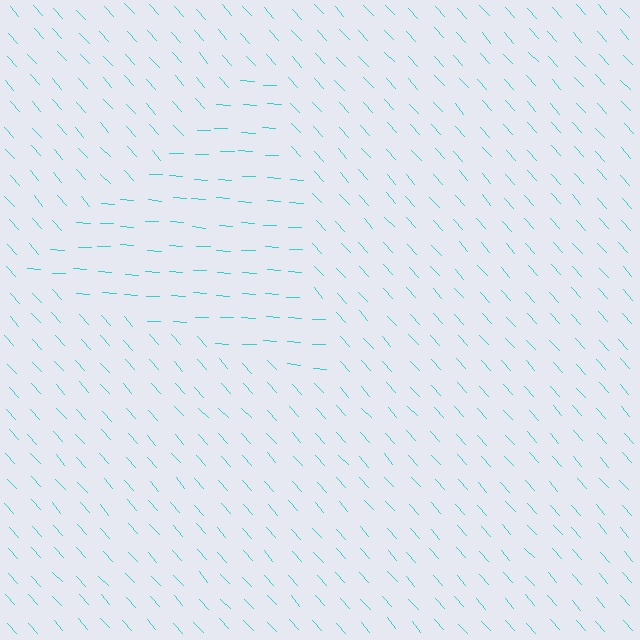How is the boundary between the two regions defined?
The boundary is defined purely by a change in line orientation (approximately 45 degrees difference). All lines are the same color and thickness.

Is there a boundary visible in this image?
Yes, there is a texture boundary formed by a change in line orientation.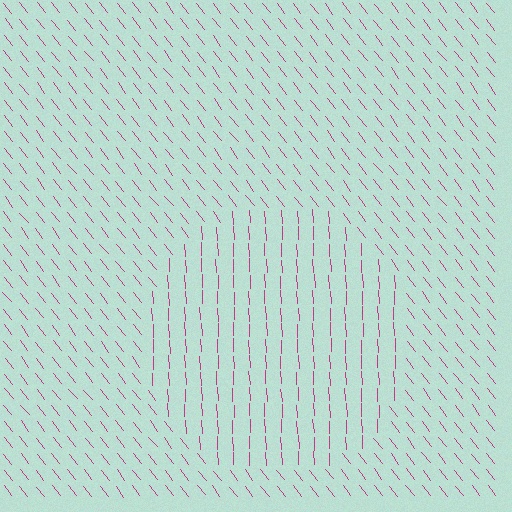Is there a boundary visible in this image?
Yes, there is a texture boundary formed by a change in line orientation.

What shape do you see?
I see a circle.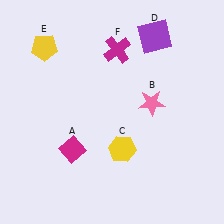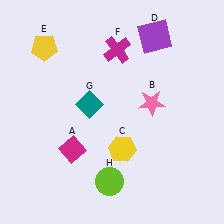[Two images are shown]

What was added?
A teal diamond (G), a lime circle (H) were added in Image 2.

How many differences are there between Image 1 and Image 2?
There are 2 differences between the two images.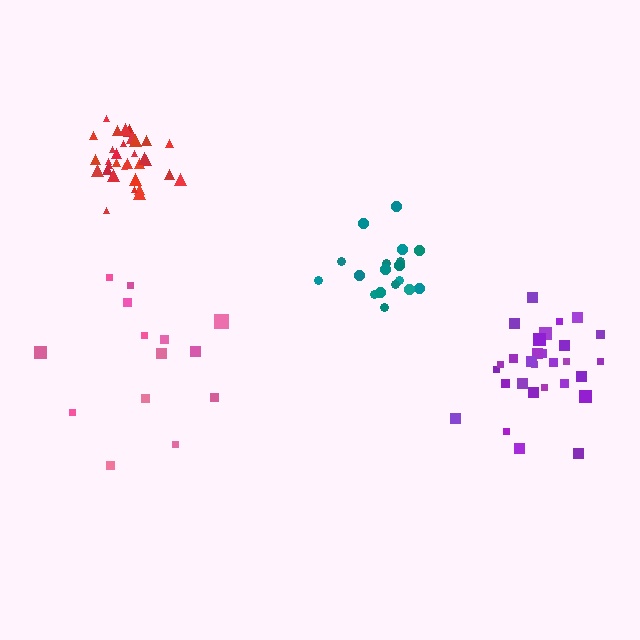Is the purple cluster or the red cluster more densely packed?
Red.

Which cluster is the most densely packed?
Red.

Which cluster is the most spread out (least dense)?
Pink.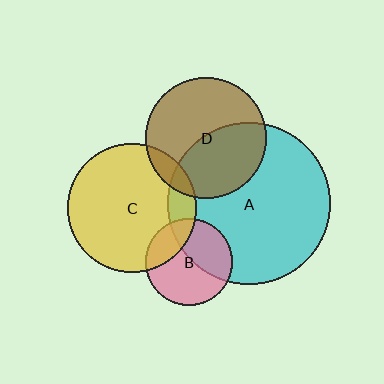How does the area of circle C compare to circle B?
Approximately 2.2 times.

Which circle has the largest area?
Circle A (cyan).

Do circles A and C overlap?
Yes.